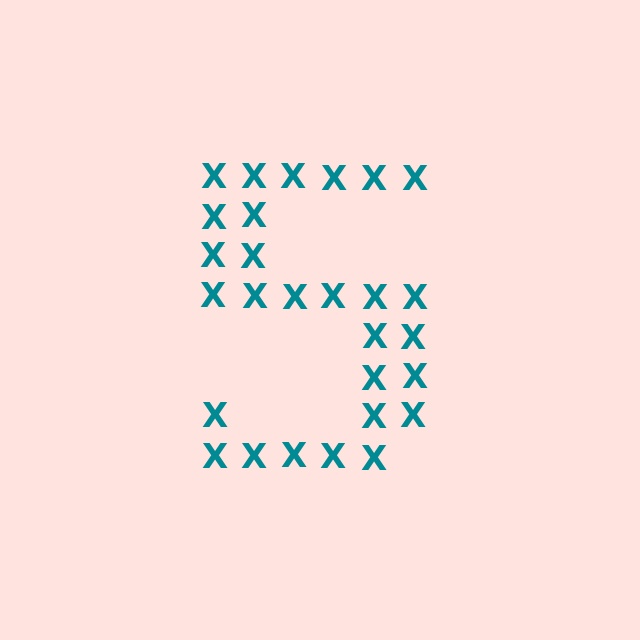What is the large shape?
The large shape is the digit 5.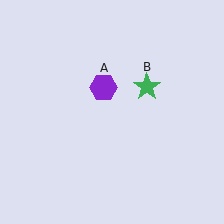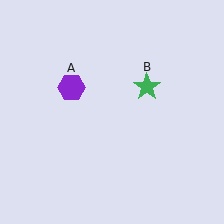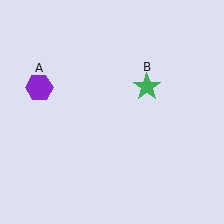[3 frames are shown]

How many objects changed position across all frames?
1 object changed position: purple hexagon (object A).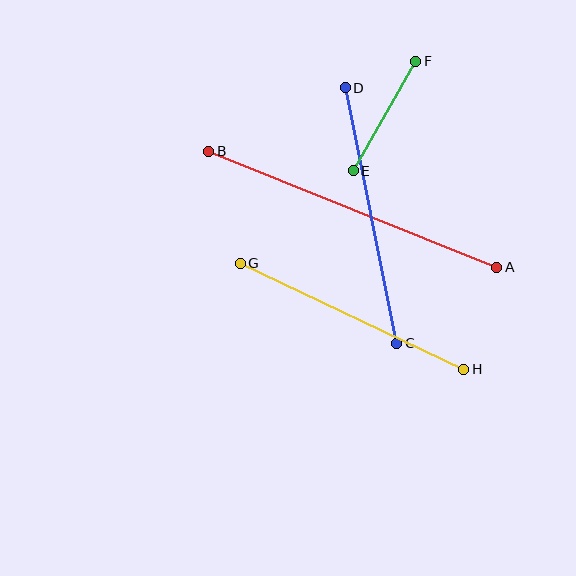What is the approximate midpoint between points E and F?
The midpoint is at approximately (384, 116) pixels.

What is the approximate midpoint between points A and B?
The midpoint is at approximately (353, 209) pixels.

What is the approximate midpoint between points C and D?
The midpoint is at approximately (371, 215) pixels.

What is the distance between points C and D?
The distance is approximately 261 pixels.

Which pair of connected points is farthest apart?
Points A and B are farthest apart.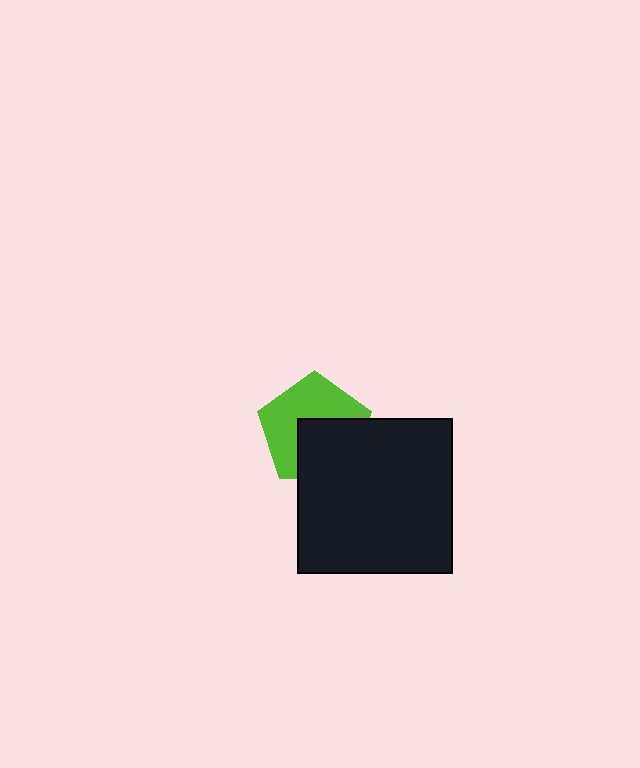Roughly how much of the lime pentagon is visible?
About half of it is visible (roughly 55%).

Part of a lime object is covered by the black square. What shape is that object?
It is a pentagon.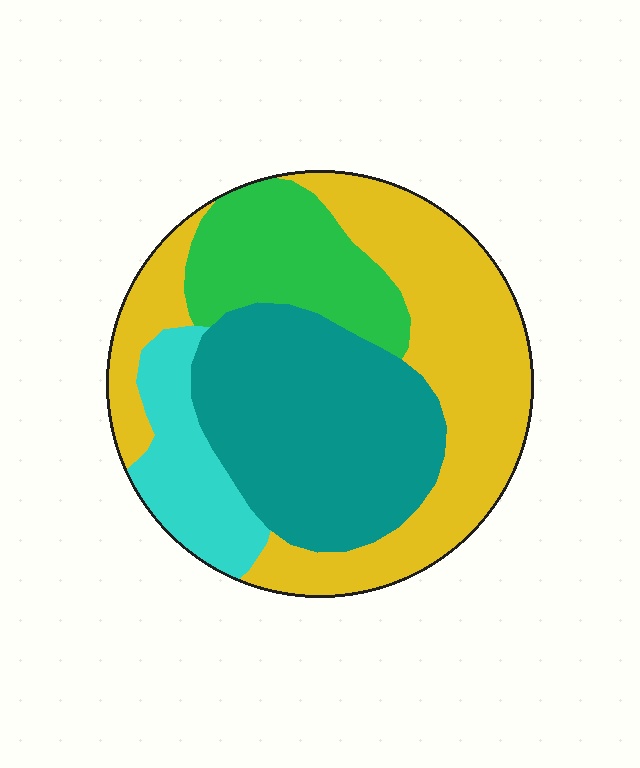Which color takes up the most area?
Yellow, at roughly 40%.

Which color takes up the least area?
Cyan, at roughly 10%.